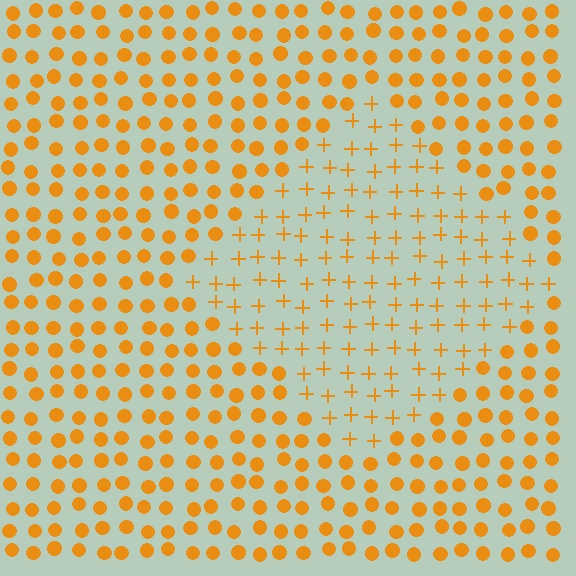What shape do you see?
I see a diamond.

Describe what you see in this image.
The image is filled with small orange elements arranged in a uniform grid. A diamond-shaped region contains plus signs, while the surrounding area contains circles. The boundary is defined purely by the change in element shape.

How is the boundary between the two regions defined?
The boundary is defined by a change in element shape: plus signs inside vs. circles outside. All elements share the same color and spacing.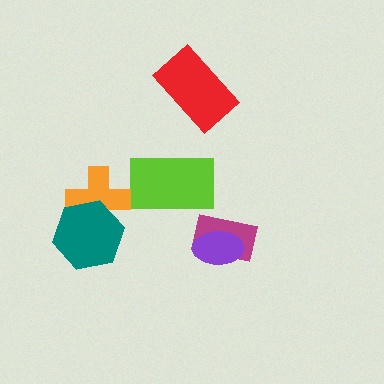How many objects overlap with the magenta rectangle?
1 object overlaps with the magenta rectangle.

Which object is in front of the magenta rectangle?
The purple ellipse is in front of the magenta rectangle.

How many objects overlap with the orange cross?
1 object overlaps with the orange cross.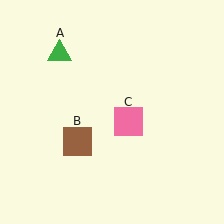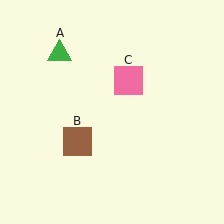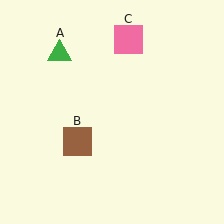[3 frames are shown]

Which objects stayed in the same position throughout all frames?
Green triangle (object A) and brown square (object B) remained stationary.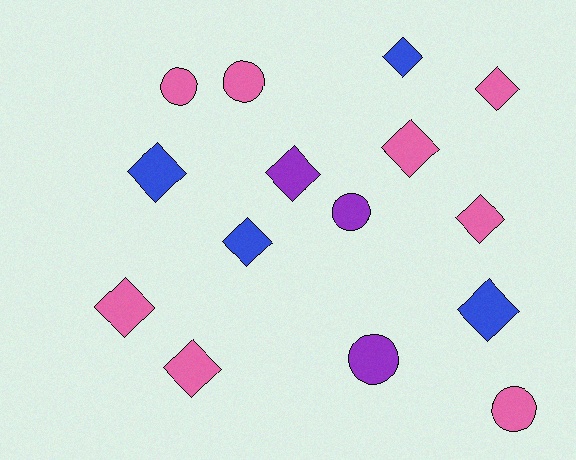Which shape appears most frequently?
Diamond, with 10 objects.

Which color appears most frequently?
Pink, with 8 objects.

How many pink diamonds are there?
There are 5 pink diamonds.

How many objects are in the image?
There are 15 objects.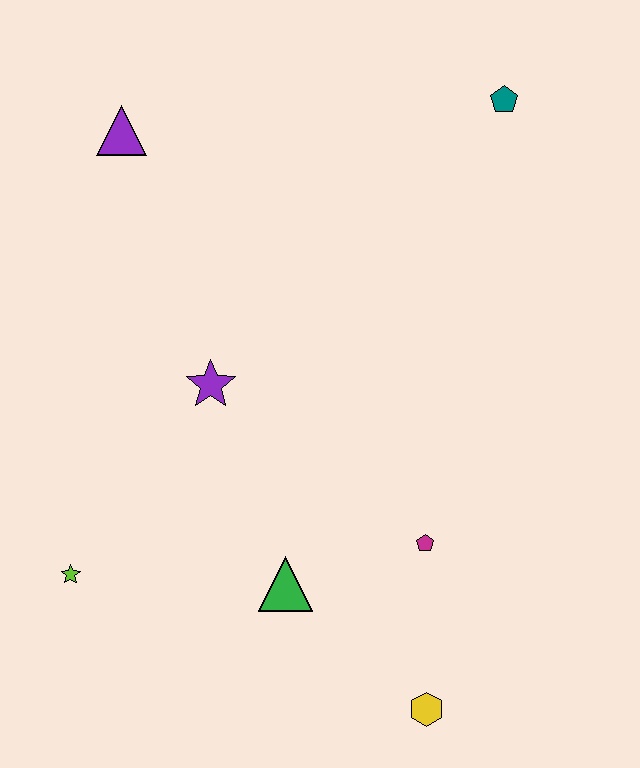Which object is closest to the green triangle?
The magenta pentagon is closest to the green triangle.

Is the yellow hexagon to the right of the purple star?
Yes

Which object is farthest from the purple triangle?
The yellow hexagon is farthest from the purple triangle.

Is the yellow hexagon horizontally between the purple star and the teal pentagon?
Yes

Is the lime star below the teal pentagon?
Yes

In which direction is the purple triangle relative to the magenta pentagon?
The purple triangle is above the magenta pentagon.